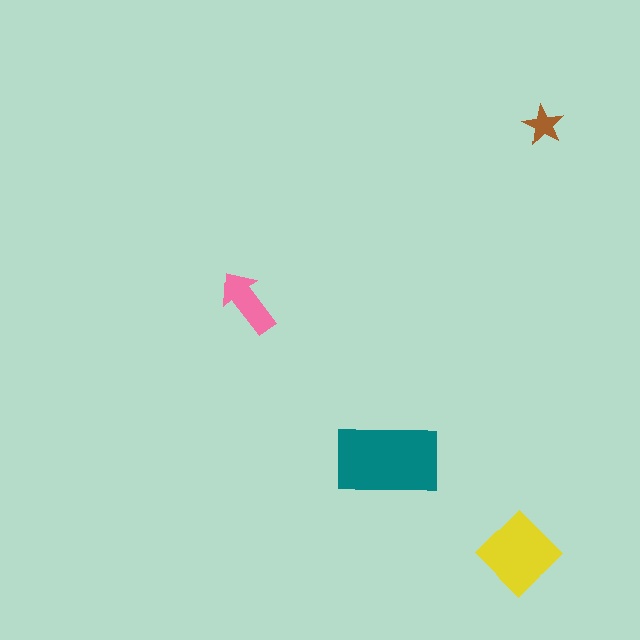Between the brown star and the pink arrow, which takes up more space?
The pink arrow.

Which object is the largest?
The teal rectangle.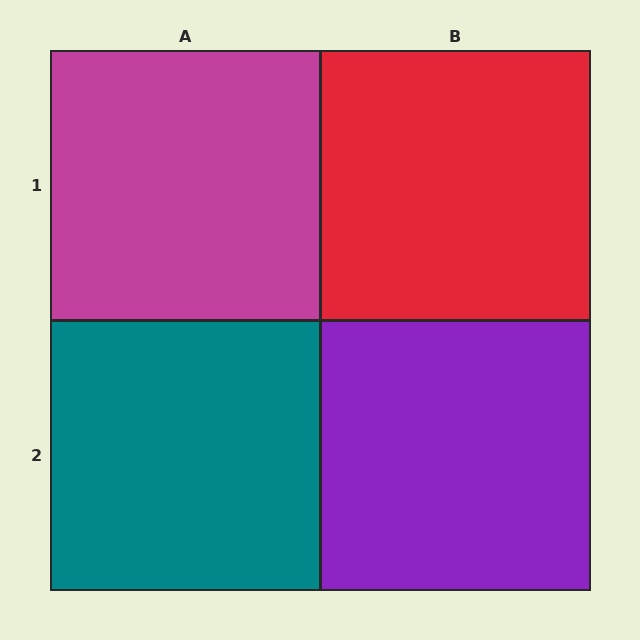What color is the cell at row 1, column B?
Red.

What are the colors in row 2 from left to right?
Teal, purple.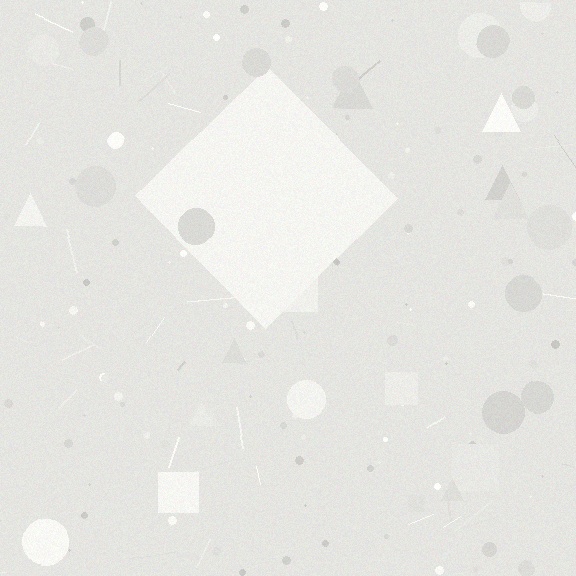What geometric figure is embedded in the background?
A diamond is embedded in the background.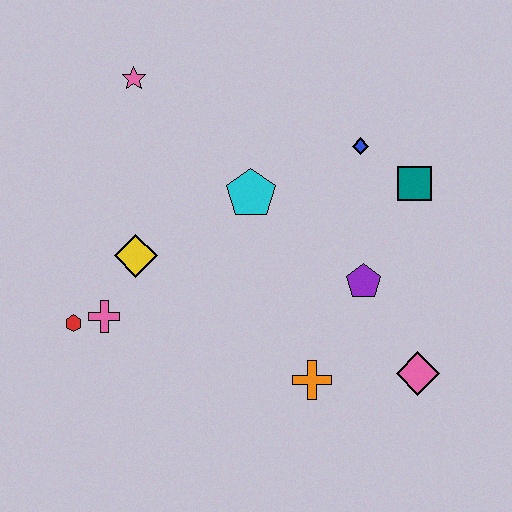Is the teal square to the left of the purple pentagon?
No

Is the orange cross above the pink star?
No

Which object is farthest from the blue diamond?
The red hexagon is farthest from the blue diamond.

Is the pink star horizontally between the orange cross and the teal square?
No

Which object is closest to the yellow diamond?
The pink cross is closest to the yellow diamond.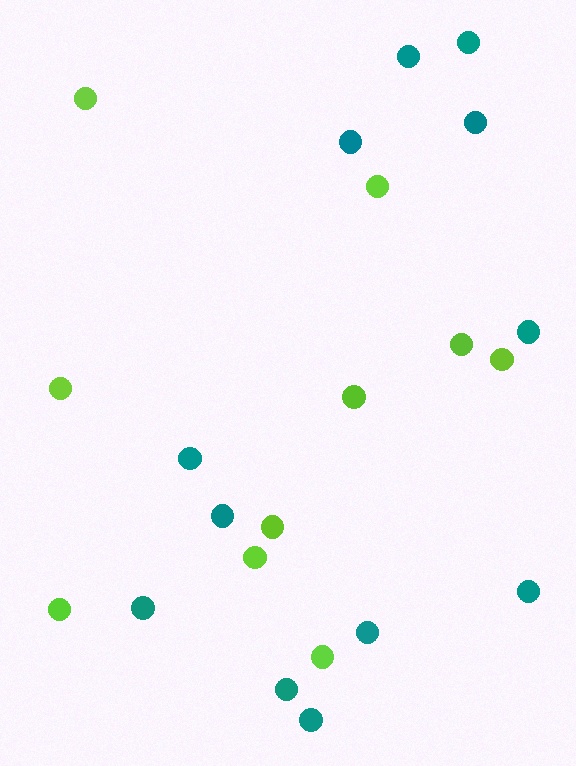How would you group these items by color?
There are 2 groups: one group of teal circles (12) and one group of lime circles (10).